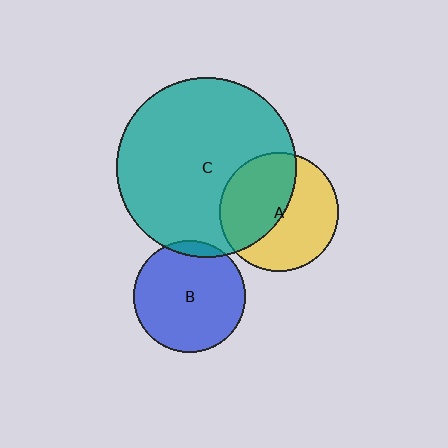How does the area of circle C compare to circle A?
Approximately 2.3 times.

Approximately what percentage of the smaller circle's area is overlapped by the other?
Approximately 5%.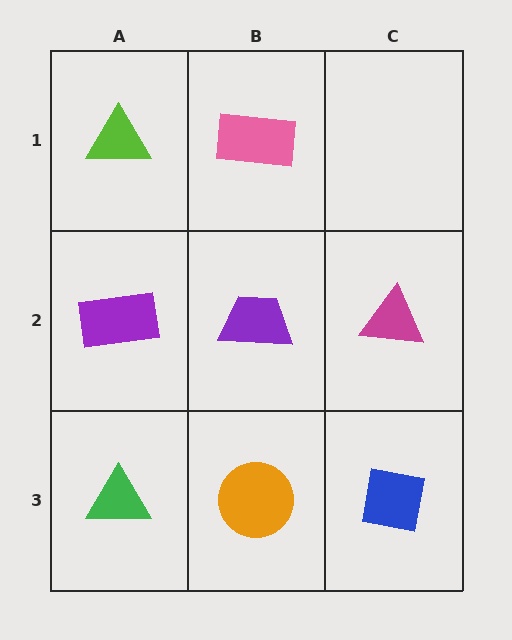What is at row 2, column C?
A magenta triangle.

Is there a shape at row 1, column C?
No, that cell is empty.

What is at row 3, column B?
An orange circle.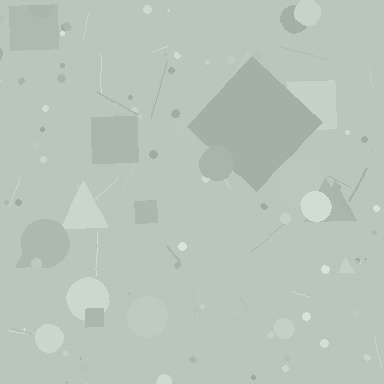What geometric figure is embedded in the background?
A diamond is embedded in the background.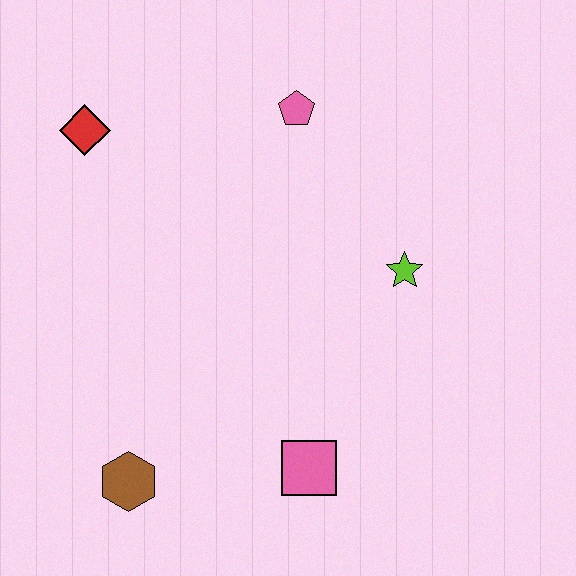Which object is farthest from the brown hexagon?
The pink pentagon is farthest from the brown hexagon.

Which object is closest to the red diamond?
The pink pentagon is closest to the red diamond.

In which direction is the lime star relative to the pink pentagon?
The lime star is below the pink pentagon.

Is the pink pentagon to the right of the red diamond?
Yes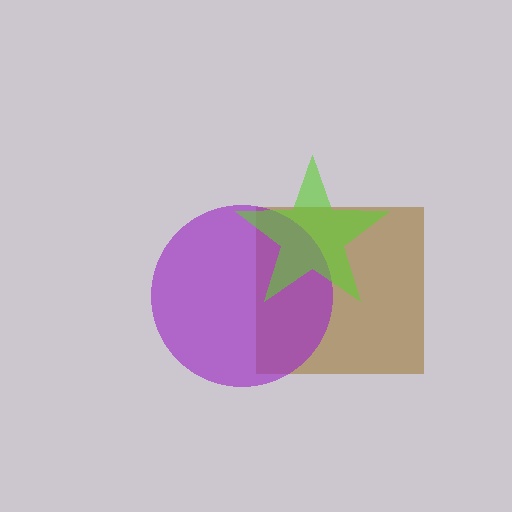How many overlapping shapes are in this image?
There are 3 overlapping shapes in the image.